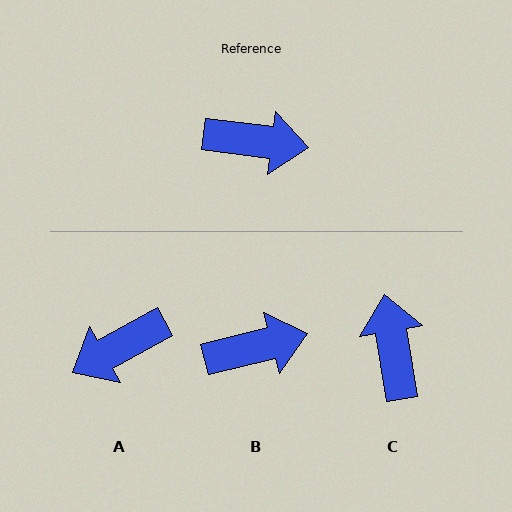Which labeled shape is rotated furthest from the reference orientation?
A, about 144 degrees away.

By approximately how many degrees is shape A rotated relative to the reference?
Approximately 144 degrees clockwise.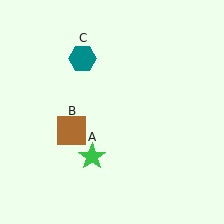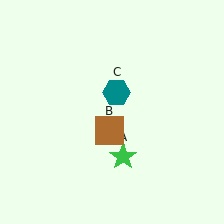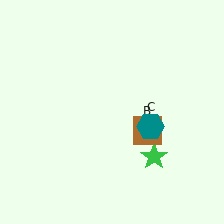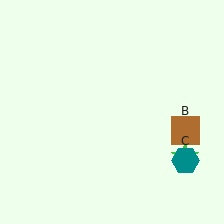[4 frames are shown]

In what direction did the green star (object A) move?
The green star (object A) moved right.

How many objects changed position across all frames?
3 objects changed position: green star (object A), brown square (object B), teal hexagon (object C).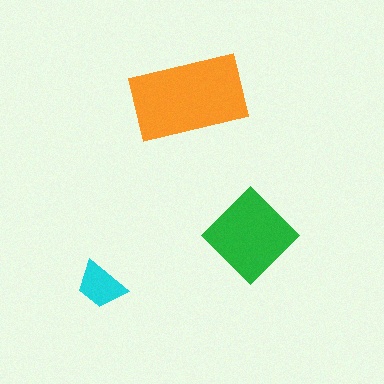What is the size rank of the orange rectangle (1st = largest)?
1st.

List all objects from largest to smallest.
The orange rectangle, the green diamond, the cyan trapezoid.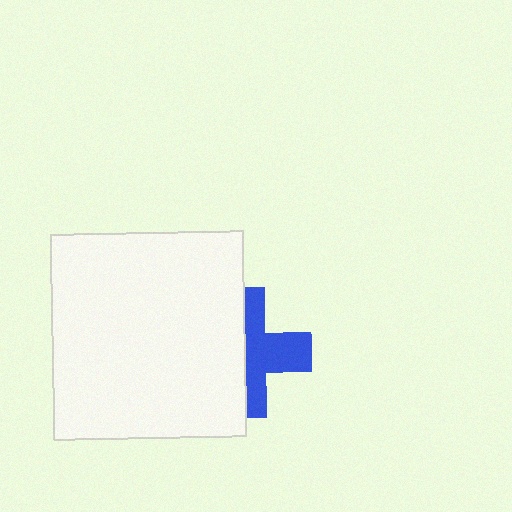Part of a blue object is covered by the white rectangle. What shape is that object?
It is a cross.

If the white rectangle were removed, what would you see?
You would see the complete blue cross.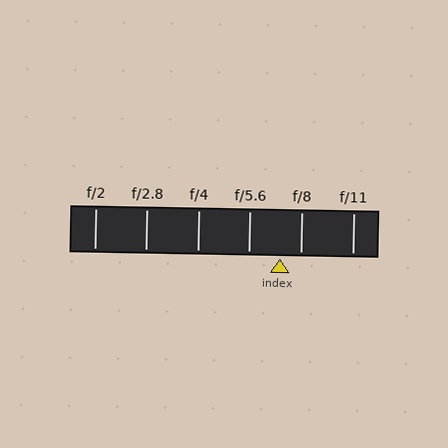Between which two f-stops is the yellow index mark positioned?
The index mark is between f/5.6 and f/8.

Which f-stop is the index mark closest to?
The index mark is closest to f/8.